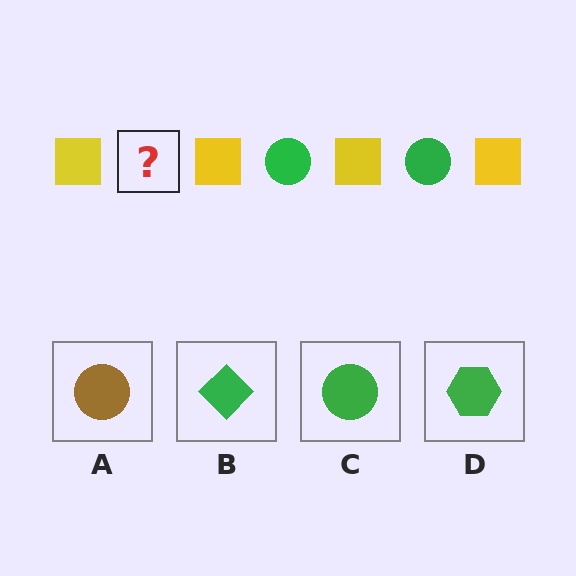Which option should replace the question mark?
Option C.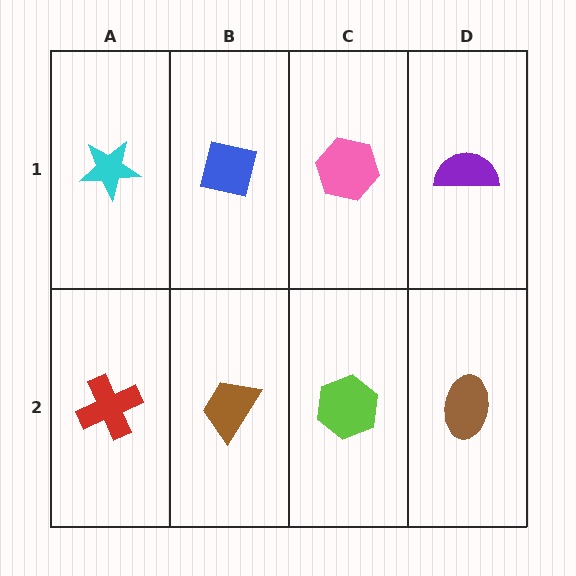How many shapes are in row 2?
4 shapes.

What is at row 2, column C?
A lime hexagon.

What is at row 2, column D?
A brown ellipse.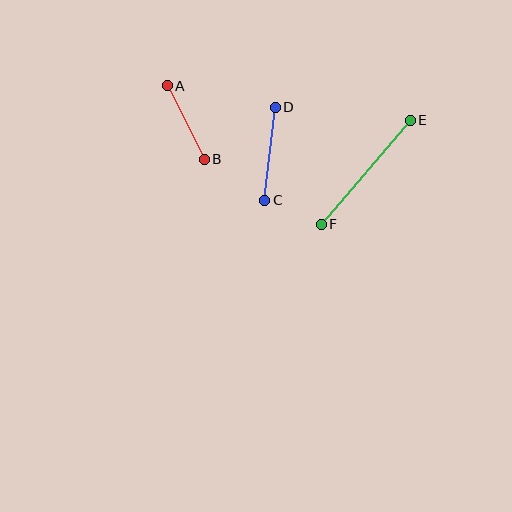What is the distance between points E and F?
The distance is approximately 136 pixels.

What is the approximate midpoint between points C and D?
The midpoint is at approximately (270, 154) pixels.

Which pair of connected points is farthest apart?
Points E and F are farthest apart.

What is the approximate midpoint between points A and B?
The midpoint is at approximately (186, 122) pixels.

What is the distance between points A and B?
The distance is approximately 82 pixels.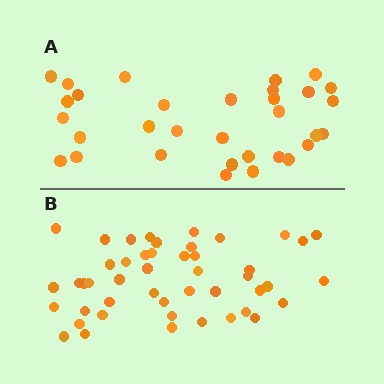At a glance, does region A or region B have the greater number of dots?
Region B (the bottom region) has more dots.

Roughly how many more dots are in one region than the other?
Region B has approximately 15 more dots than region A.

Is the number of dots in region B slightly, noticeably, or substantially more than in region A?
Region B has substantially more. The ratio is roughly 1.5 to 1.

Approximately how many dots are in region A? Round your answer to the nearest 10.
About 30 dots. (The exact count is 32, which rounds to 30.)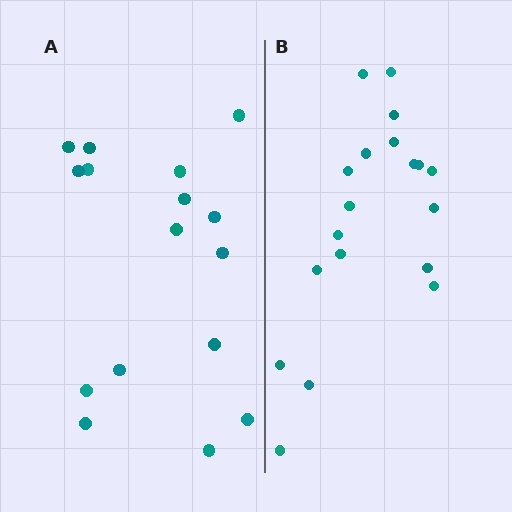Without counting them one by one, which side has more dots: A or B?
Region B (the right region) has more dots.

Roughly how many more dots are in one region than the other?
Region B has just a few more — roughly 2 or 3 more dots than region A.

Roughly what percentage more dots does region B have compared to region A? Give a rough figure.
About 20% more.